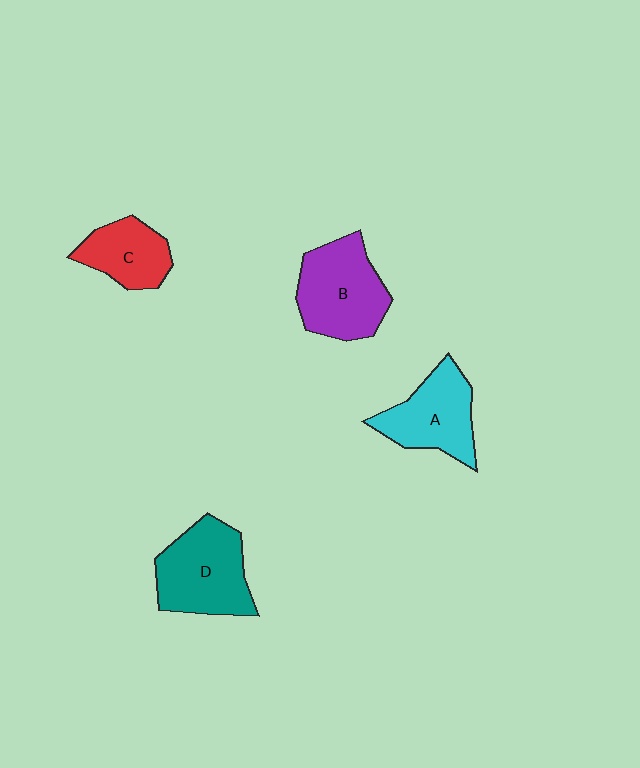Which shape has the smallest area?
Shape C (red).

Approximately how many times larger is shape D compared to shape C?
Approximately 1.5 times.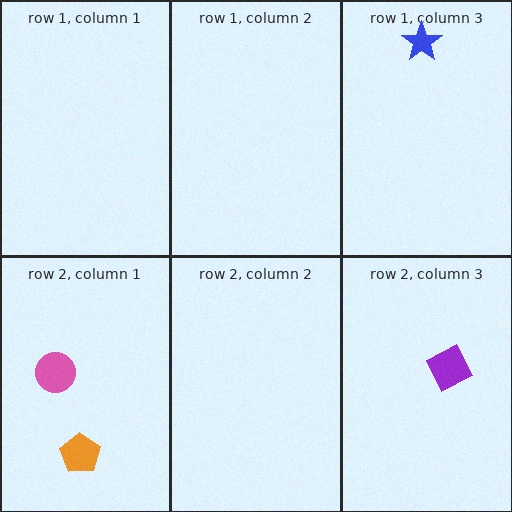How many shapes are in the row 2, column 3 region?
1.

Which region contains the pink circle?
The row 2, column 1 region.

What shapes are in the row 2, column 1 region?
The orange pentagon, the pink circle.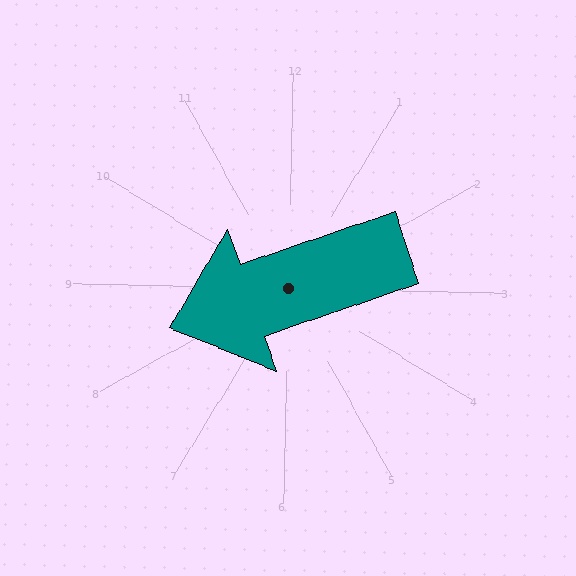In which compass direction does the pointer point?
West.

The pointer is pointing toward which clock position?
Roughly 8 o'clock.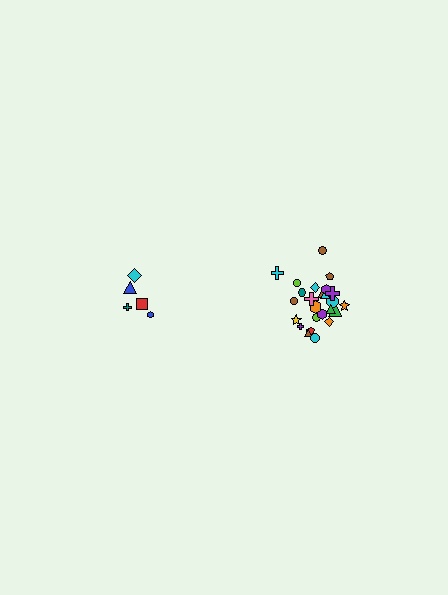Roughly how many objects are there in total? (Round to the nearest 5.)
Roughly 30 objects in total.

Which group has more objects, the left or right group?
The right group.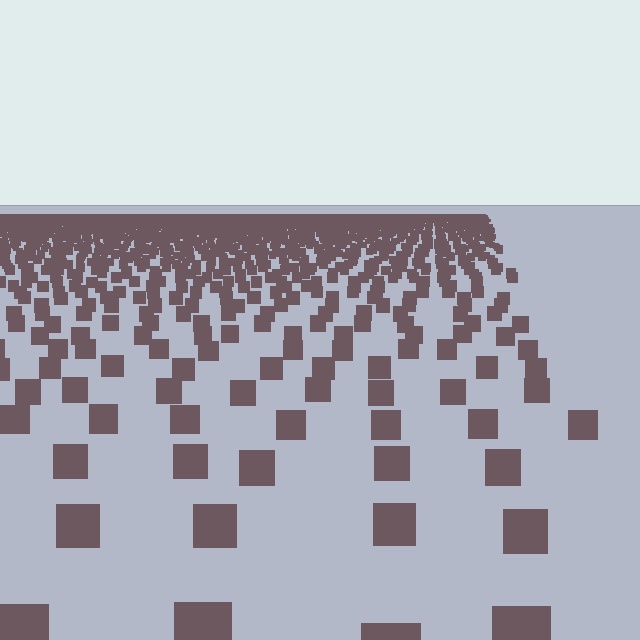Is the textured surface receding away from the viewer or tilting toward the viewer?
The surface is receding away from the viewer. Texture elements get smaller and denser toward the top.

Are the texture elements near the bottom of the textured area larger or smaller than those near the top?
Larger. Near the bottom, elements are closer to the viewer and appear at a bigger on-screen size.